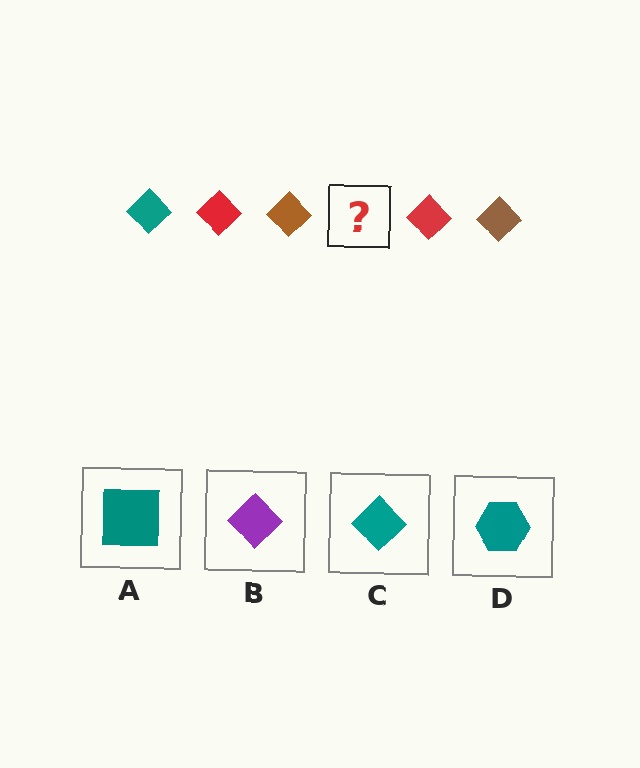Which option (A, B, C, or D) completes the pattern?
C.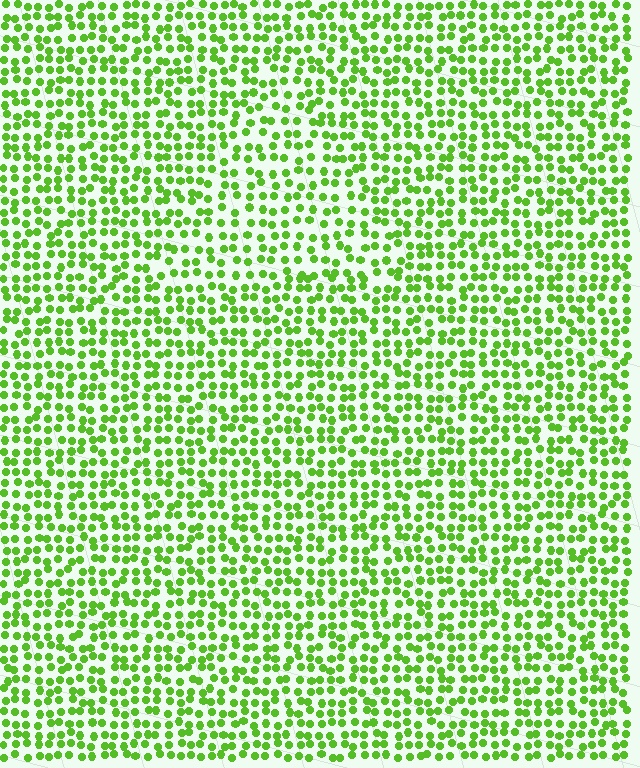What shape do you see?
I see a triangle.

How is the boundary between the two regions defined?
The boundary is defined by a change in element density (approximately 1.4x ratio). All elements are the same color, size, and shape.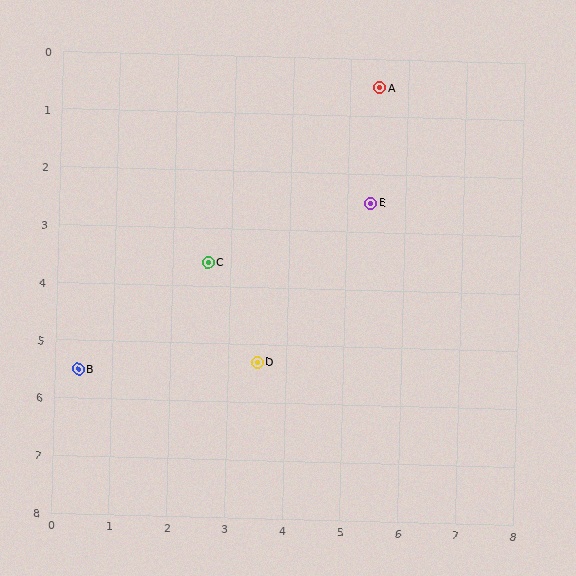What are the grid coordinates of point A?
Point A is at approximately (5.5, 0.5).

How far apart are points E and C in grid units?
Points E and C are about 3.0 grid units apart.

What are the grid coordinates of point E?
Point E is at approximately (5.4, 2.5).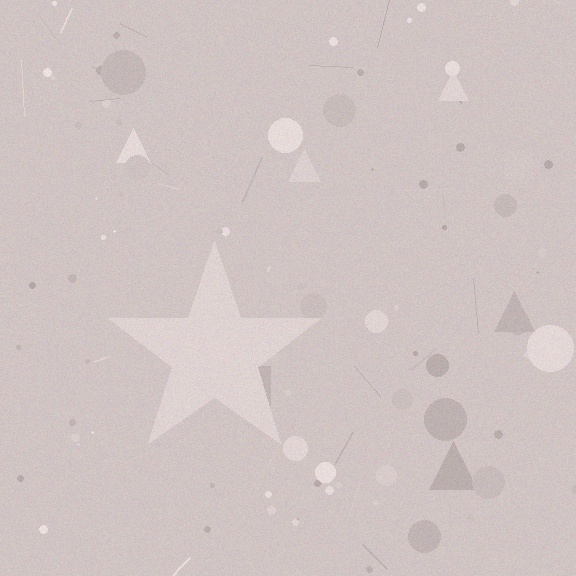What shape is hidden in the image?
A star is hidden in the image.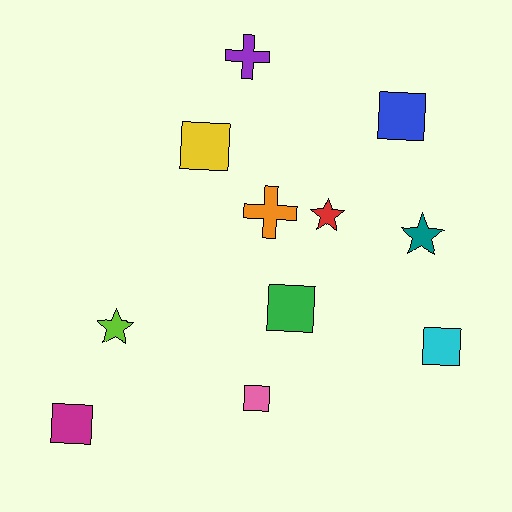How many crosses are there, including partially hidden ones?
There are 2 crosses.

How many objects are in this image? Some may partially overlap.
There are 11 objects.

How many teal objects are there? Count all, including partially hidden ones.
There is 1 teal object.